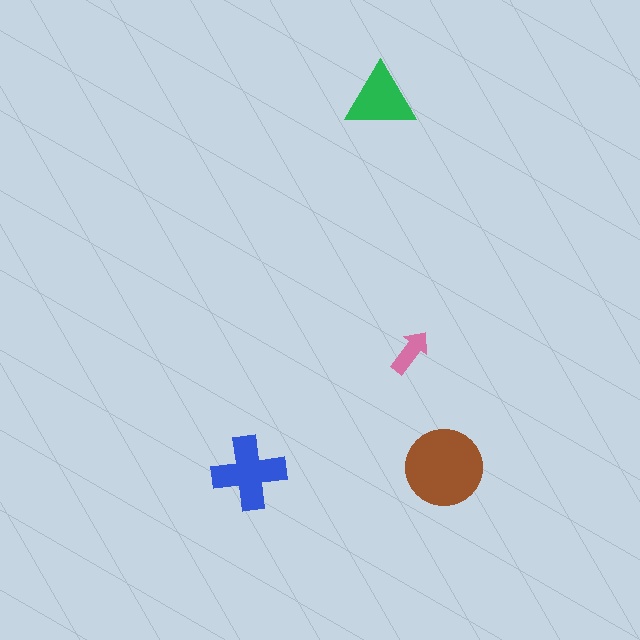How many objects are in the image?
There are 4 objects in the image.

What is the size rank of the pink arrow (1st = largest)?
4th.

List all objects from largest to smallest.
The brown circle, the blue cross, the green triangle, the pink arrow.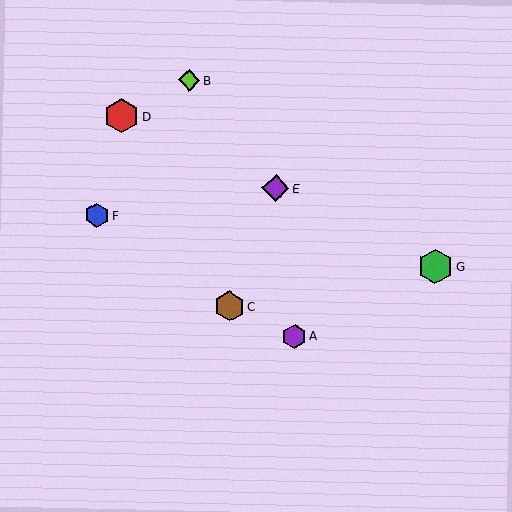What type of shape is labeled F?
Shape F is a blue hexagon.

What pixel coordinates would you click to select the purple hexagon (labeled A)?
Click at (294, 336) to select the purple hexagon A.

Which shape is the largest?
The green hexagon (labeled G) is the largest.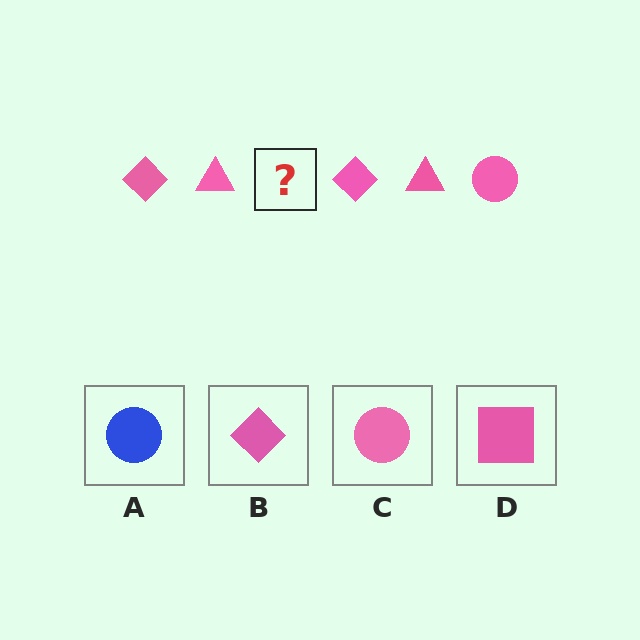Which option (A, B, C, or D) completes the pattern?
C.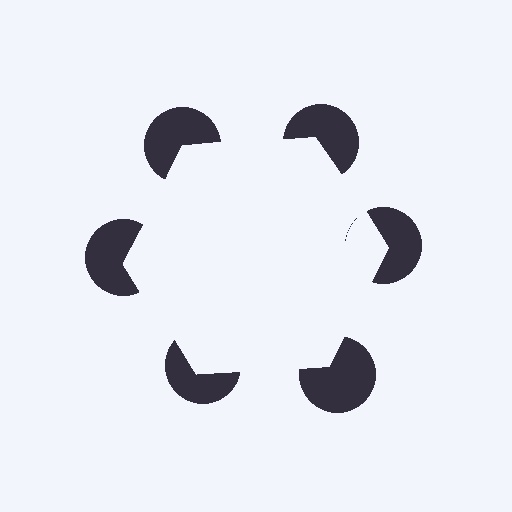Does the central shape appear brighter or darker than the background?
It typically appears slightly brighter than the background, even though no actual brightness change is drawn.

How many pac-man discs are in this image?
There are 6 — one at each vertex of the illusory hexagon.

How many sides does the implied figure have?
6 sides.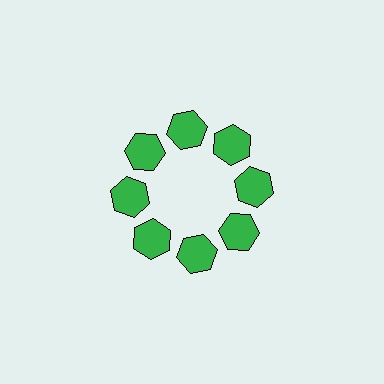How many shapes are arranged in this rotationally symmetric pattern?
There are 8 shapes, arranged in 8 groups of 1.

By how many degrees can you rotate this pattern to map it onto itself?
The pattern maps onto itself every 45 degrees of rotation.